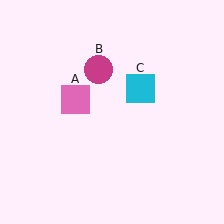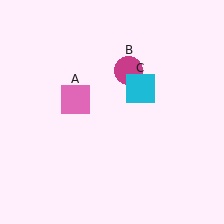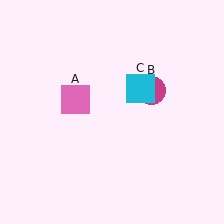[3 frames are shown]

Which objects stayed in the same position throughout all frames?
Pink square (object A) and cyan square (object C) remained stationary.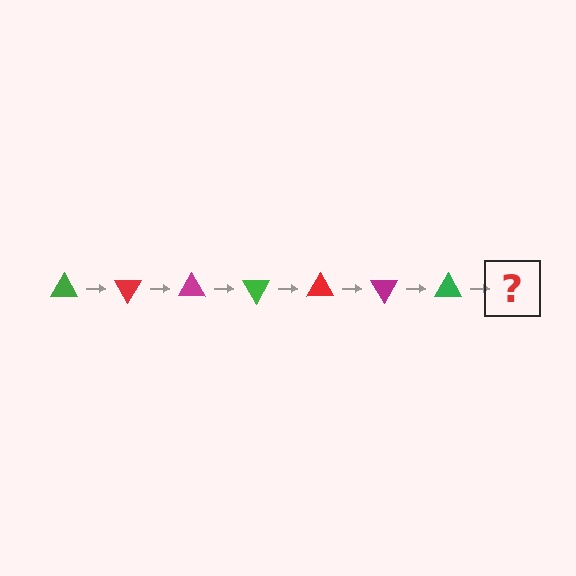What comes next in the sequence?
The next element should be a red triangle, rotated 420 degrees from the start.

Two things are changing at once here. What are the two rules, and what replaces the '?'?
The two rules are that it rotates 60 degrees each step and the color cycles through green, red, and magenta. The '?' should be a red triangle, rotated 420 degrees from the start.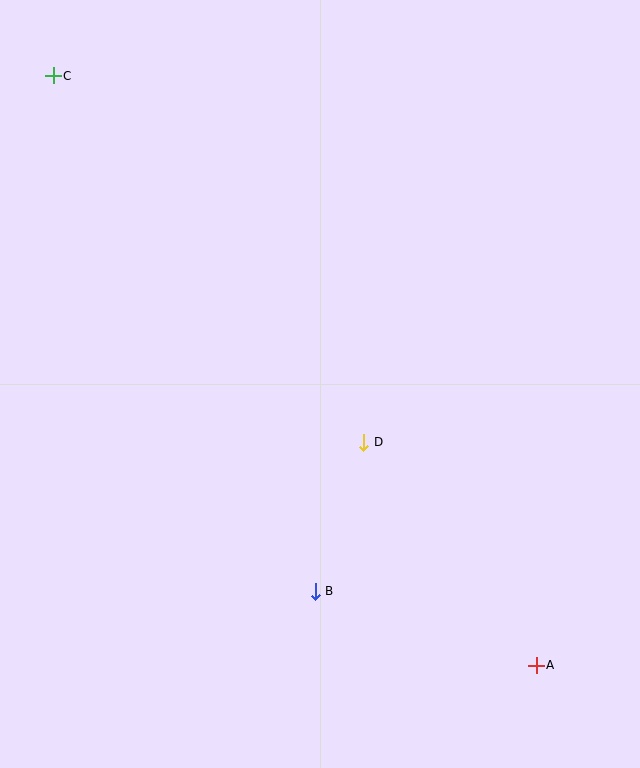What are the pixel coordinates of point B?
Point B is at (315, 591).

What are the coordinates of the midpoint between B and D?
The midpoint between B and D is at (340, 517).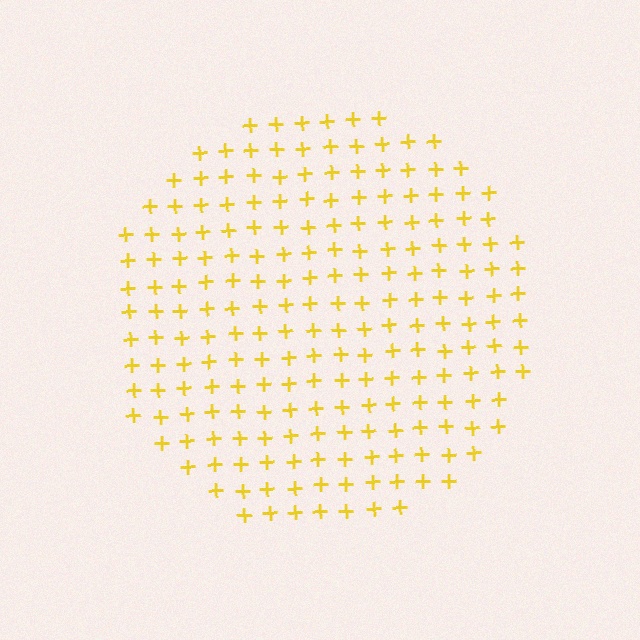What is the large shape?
The large shape is a circle.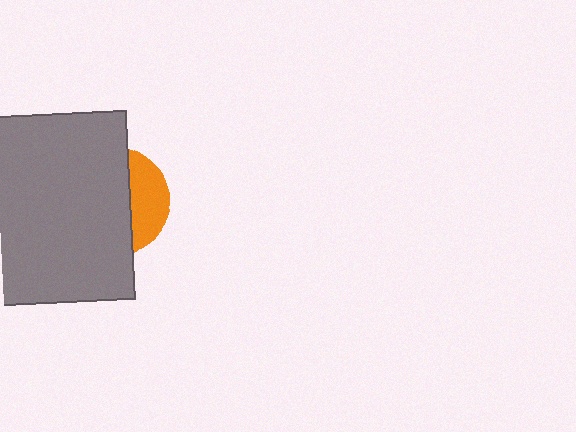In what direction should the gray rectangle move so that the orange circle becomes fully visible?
The gray rectangle should move left. That is the shortest direction to clear the overlap and leave the orange circle fully visible.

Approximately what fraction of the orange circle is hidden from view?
Roughly 67% of the orange circle is hidden behind the gray rectangle.